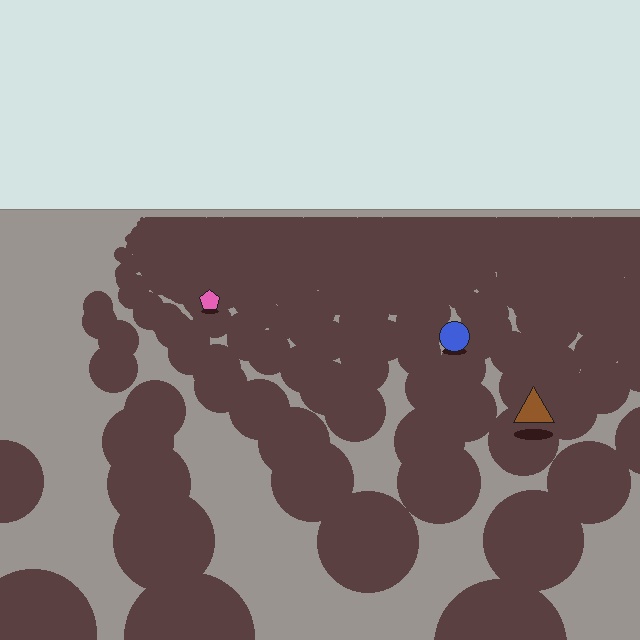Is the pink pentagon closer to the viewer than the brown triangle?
No. The brown triangle is closer — you can tell from the texture gradient: the ground texture is coarser near it.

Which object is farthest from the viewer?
The pink pentagon is farthest from the viewer. It appears smaller and the ground texture around it is denser.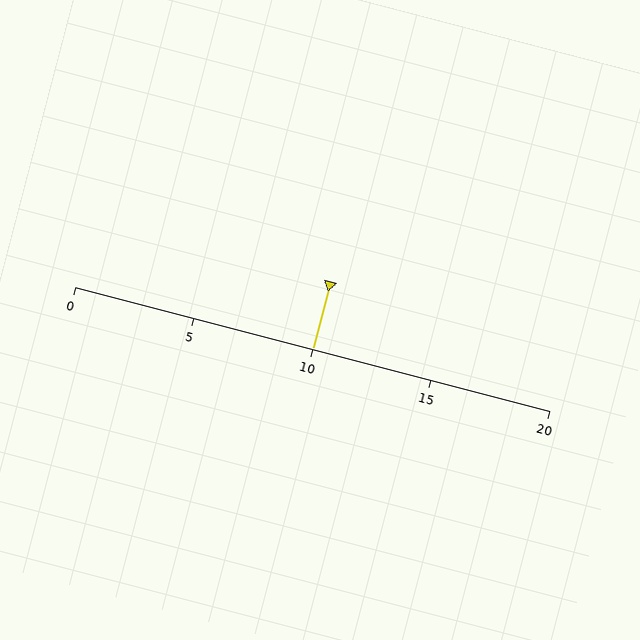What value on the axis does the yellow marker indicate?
The marker indicates approximately 10.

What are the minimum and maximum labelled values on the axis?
The axis runs from 0 to 20.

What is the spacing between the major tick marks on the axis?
The major ticks are spaced 5 apart.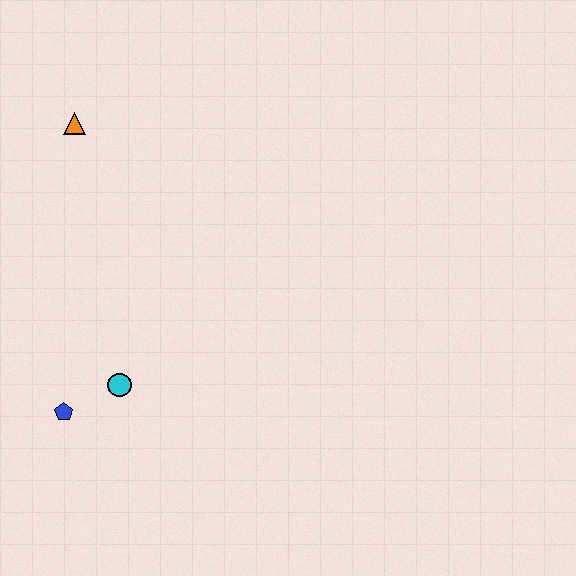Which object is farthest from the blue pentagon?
The orange triangle is farthest from the blue pentagon.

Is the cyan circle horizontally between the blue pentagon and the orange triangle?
No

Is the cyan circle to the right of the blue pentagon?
Yes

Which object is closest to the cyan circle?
The blue pentagon is closest to the cyan circle.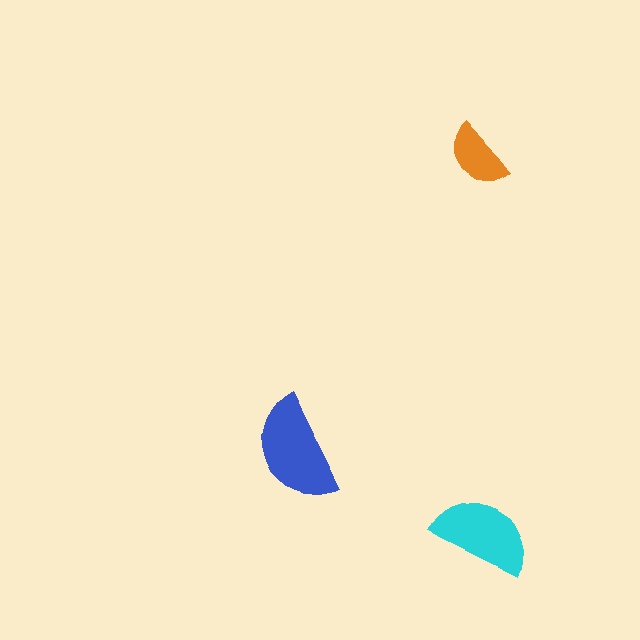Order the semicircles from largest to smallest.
the blue one, the cyan one, the orange one.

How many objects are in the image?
There are 3 objects in the image.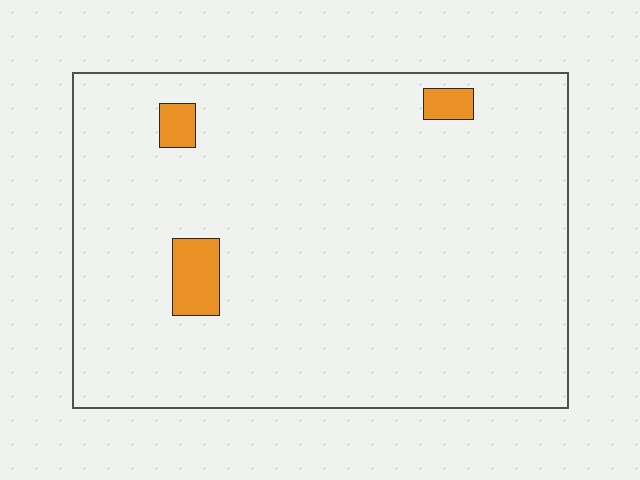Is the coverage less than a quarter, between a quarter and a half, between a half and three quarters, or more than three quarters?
Less than a quarter.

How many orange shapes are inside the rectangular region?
3.